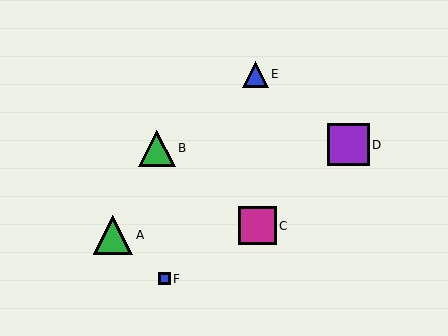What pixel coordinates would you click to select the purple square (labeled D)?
Click at (348, 145) to select the purple square D.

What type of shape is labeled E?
Shape E is a blue triangle.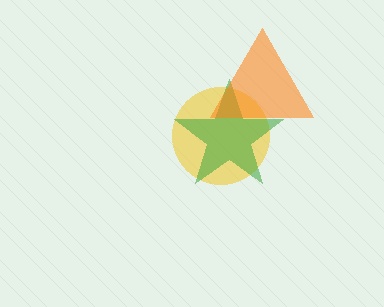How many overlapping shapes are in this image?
There are 3 overlapping shapes in the image.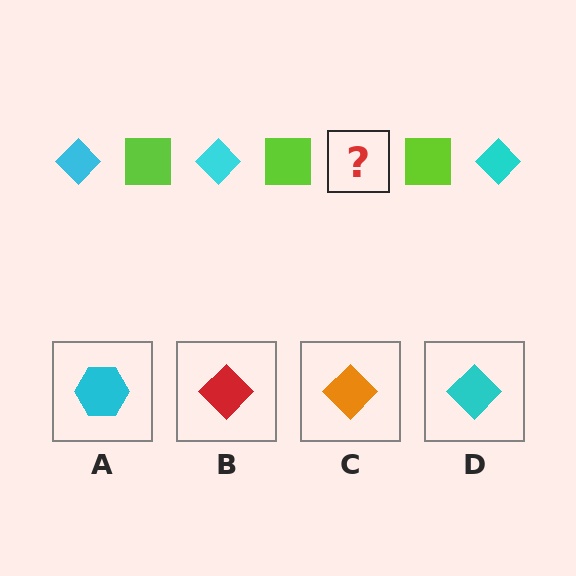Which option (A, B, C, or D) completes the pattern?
D.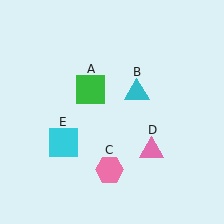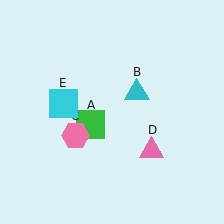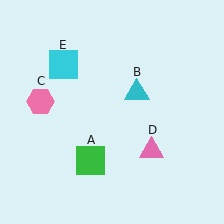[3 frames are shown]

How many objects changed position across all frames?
3 objects changed position: green square (object A), pink hexagon (object C), cyan square (object E).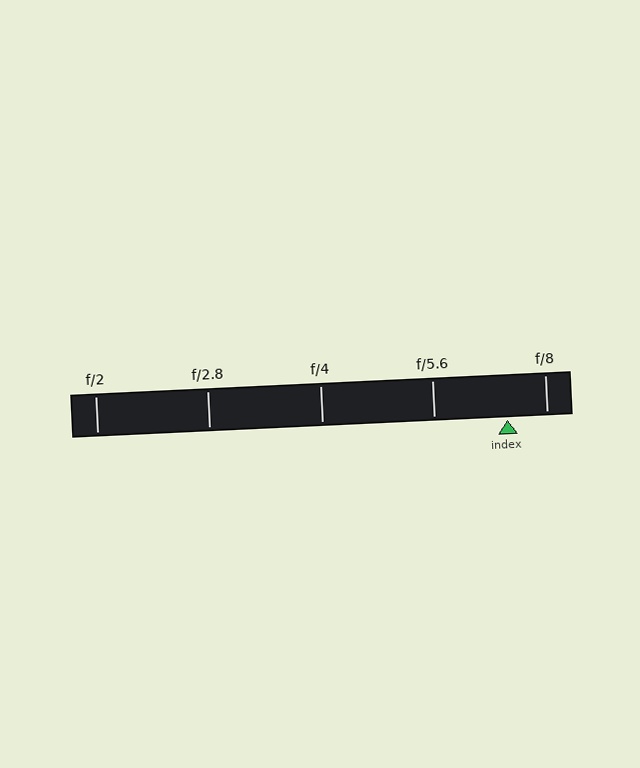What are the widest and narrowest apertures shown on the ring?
The widest aperture shown is f/2 and the narrowest is f/8.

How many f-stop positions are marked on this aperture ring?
There are 5 f-stop positions marked.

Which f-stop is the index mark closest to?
The index mark is closest to f/8.